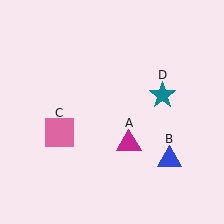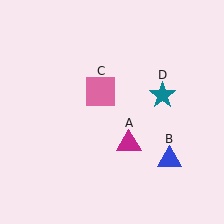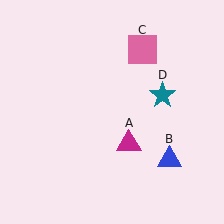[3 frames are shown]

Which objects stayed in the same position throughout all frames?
Magenta triangle (object A) and blue triangle (object B) and teal star (object D) remained stationary.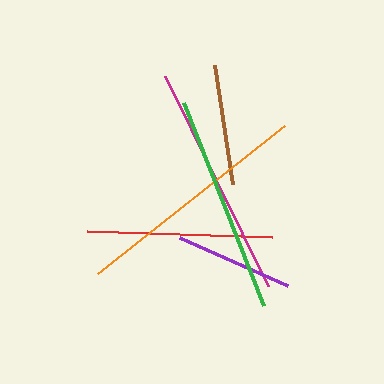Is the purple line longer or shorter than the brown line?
The brown line is longer than the purple line.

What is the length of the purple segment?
The purple segment is approximately 118 pixels long.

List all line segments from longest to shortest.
From longest to shortest: orange, magenta, green, red, brown, purple.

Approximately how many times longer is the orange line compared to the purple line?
The orange line is approximately 2.0 times the length of the purple line.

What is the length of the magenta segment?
The magenta segment is approximately 234 pixels long.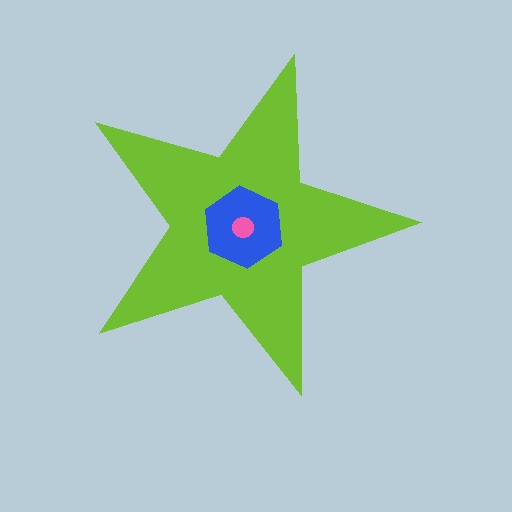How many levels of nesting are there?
3.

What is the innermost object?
The pink circle.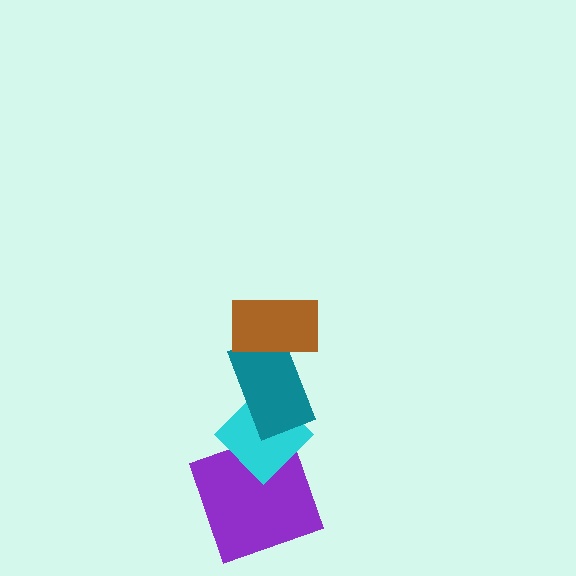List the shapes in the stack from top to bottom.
From top to bottom: the brown rectangle, the teal rectangle, the cyan diamond, the purple square.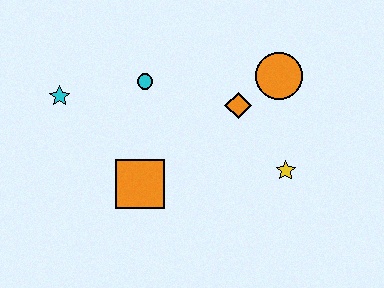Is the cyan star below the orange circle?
Yes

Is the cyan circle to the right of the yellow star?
No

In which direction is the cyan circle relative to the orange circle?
The cyan circle is to the left of the orange circle.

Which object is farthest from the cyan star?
The yellow star is farthest from the cyan star.